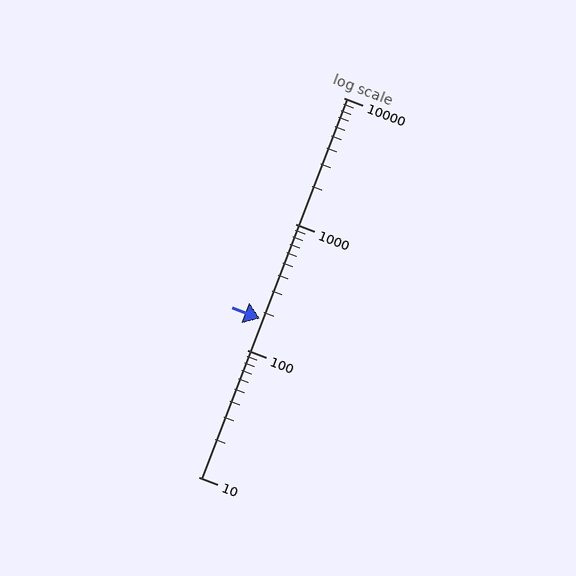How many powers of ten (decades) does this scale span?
The scale spans 3 decades, from 10 to 10000.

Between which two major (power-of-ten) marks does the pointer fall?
The pointer is between 100 and 1000.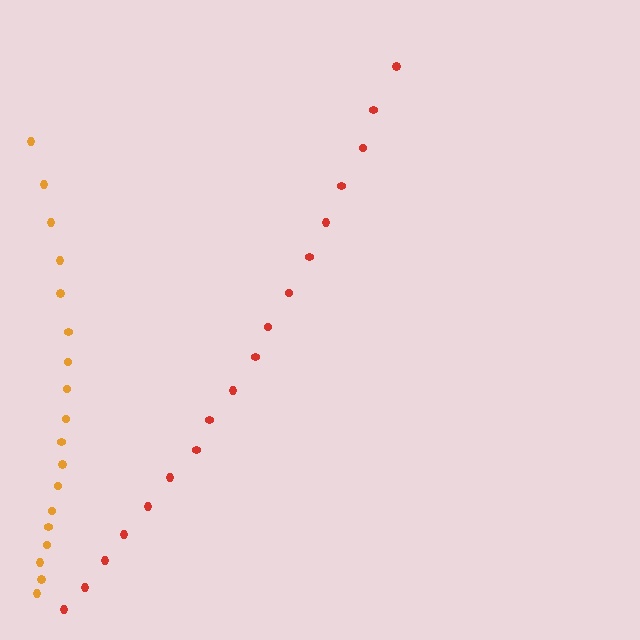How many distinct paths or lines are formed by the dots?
There are 2 distinct paths.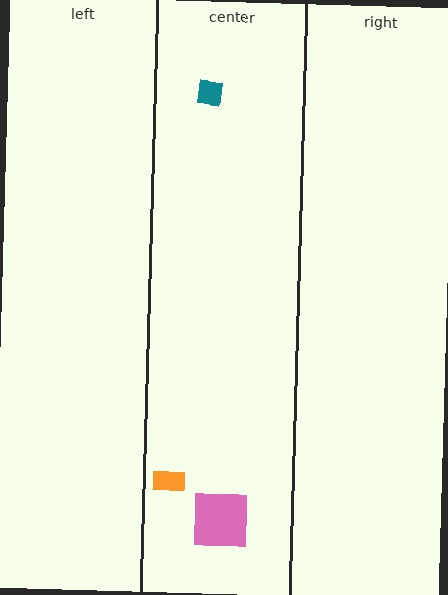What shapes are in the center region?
The orange rectangle, the teal square, the pink square.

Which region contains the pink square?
The center region.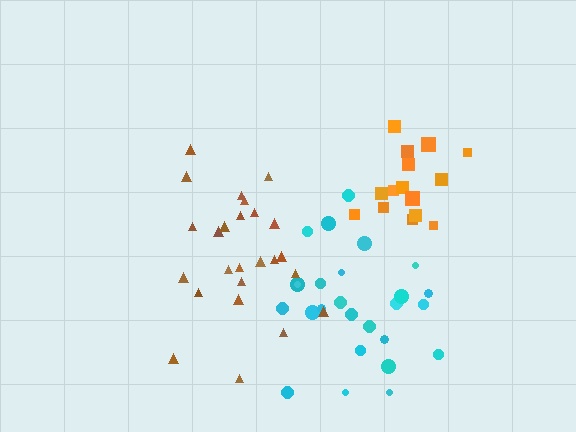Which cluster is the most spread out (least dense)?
Cyan.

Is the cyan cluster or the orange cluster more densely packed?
Orange.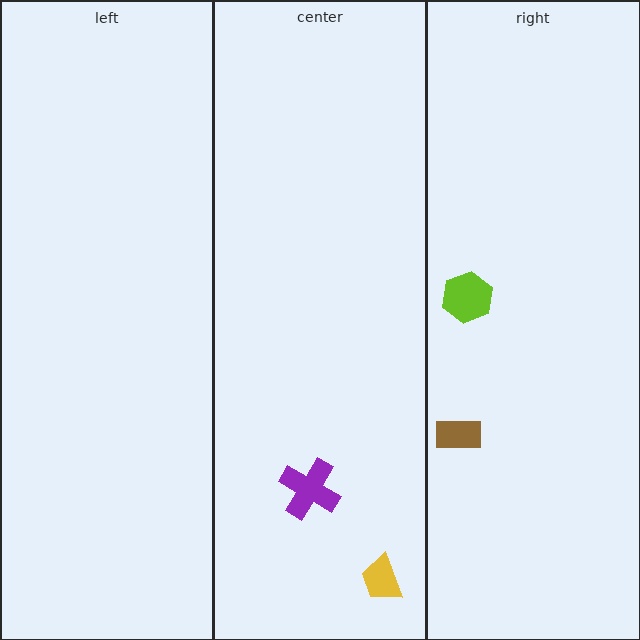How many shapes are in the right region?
2.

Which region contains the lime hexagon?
The right region.